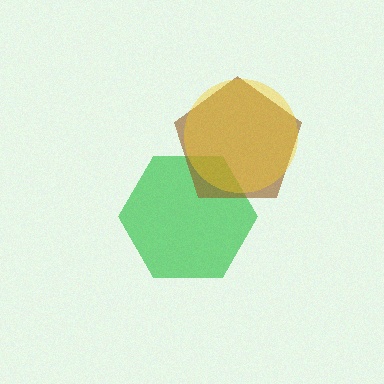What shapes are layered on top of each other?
The layered shapes are: a green hexagon, a brown pentagon, a yellow circle.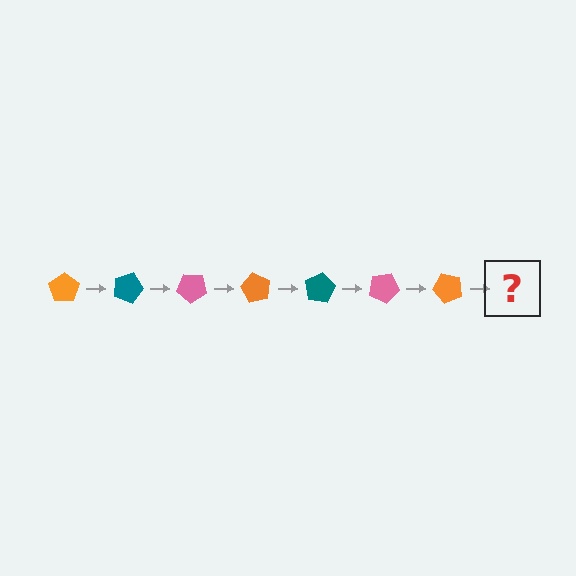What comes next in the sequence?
The next element should be a teal pentagon, rotated 140 degrees from the start.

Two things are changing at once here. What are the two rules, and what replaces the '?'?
The two rules are that it rotates 20 degrees each step and the color cycles through orange, teal, and pink. The '?' should be a teal pentagon, rotated 140 degrees from the start.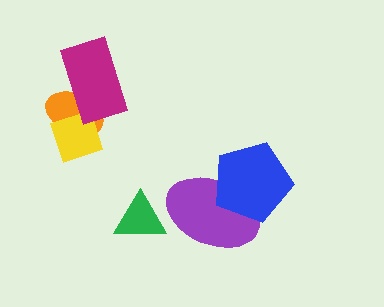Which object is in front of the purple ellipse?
The blue pentagon is in front of the purple ellipse.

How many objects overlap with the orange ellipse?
2 objects overlap with the orange ellipse.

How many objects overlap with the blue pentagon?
1 object overlaps with the blue pentagon.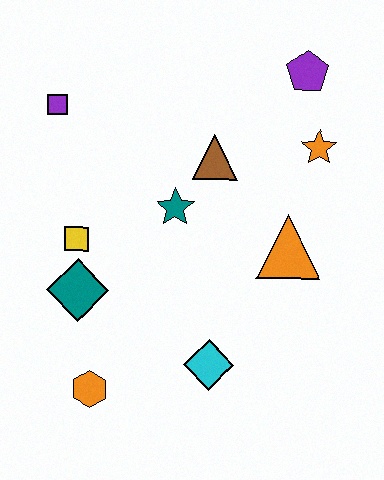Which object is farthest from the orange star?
The orange hexagon is farthest from the orange star.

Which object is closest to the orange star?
The purple pentagon is closest to the orange star.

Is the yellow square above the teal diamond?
Yes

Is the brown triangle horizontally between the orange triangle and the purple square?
Yes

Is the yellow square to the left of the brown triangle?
Yes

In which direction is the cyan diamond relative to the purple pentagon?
The cyan diamond is below the purple pentagon.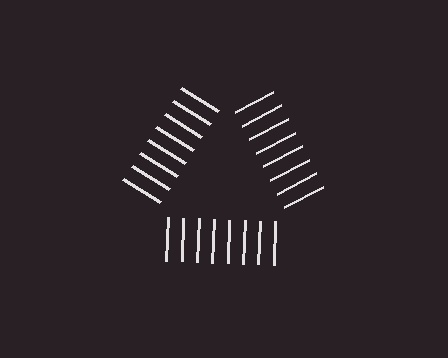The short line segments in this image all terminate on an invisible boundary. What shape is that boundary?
An illusory triangle — the line segments terminate on its edges but no continuous stroke is drawn.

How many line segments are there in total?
24 — 8 along each of the 3 edges.